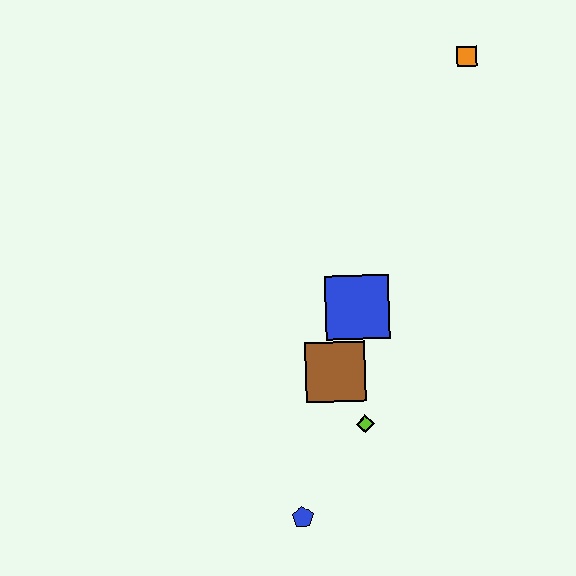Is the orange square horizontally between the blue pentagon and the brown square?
No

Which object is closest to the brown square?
The lime diamond is closest to the brown square.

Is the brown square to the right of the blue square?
No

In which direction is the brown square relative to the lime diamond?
The brown square is above the lime diamond.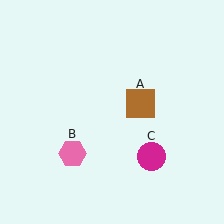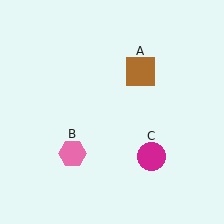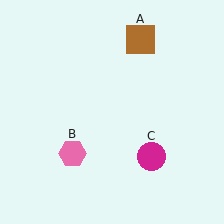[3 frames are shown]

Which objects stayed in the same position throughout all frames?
Pink hexagon (object B) and magenta circle (object C) remained stationary.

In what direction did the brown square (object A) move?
The brown square (object A) moved up.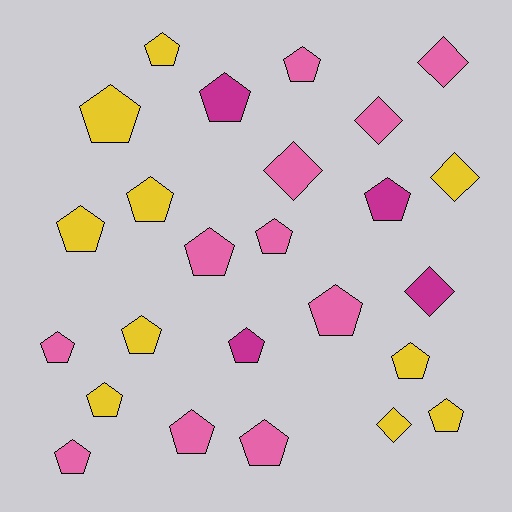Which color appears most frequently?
Pink, with 11 objects.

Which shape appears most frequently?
Pentagon, with 19 objects.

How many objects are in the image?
There are 25 objects.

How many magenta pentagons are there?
There are 3 magenta pentagons.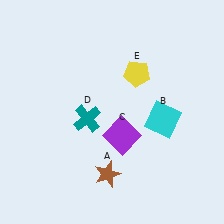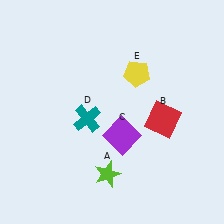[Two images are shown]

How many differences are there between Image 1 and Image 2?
There are 2 differences between the two images.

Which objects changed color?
A changed from brown to lime. B changed from cyan to red.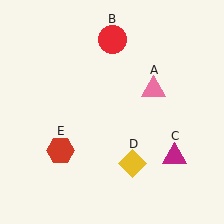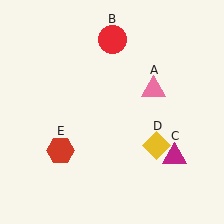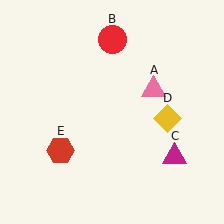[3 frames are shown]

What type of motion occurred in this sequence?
The yellow diamond (object D) rotated counterclockwise around the center of the scene.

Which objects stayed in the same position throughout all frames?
Pink triangle (object A) and red circle (object B) and magenta triangle (object C) and red hexagon (object E) remained stationary.